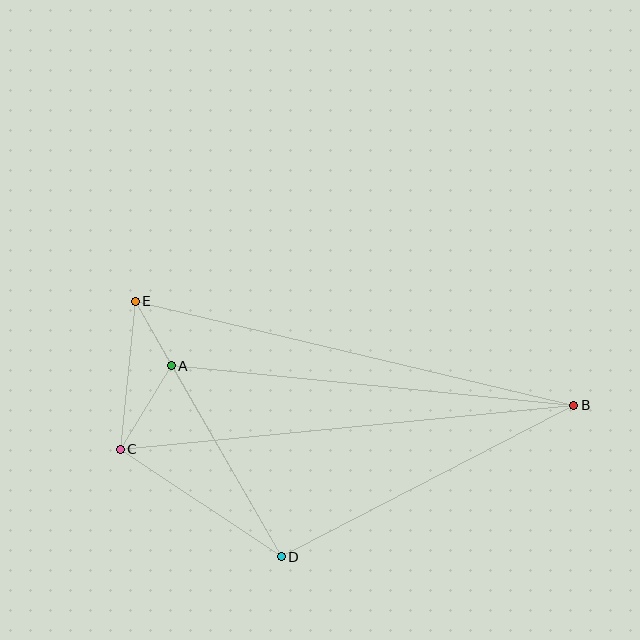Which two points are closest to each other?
Points A and E are closest to each other.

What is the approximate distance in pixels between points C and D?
The distance between C and D is approximately 193 pixels.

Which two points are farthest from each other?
Points B and C are farthest from each other.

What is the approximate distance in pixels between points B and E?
The distance between B and E is approximately 451 pixels.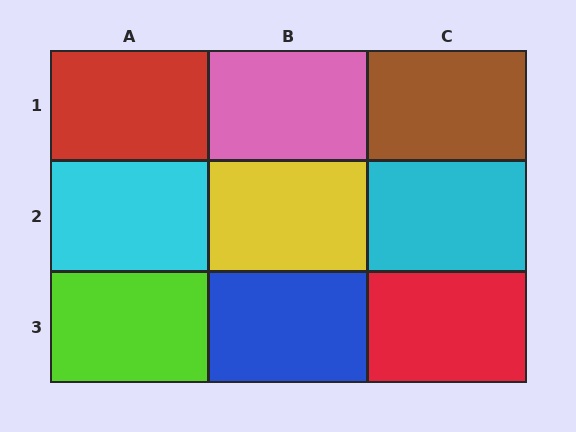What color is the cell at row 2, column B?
Yellow.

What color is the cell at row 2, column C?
Cyan.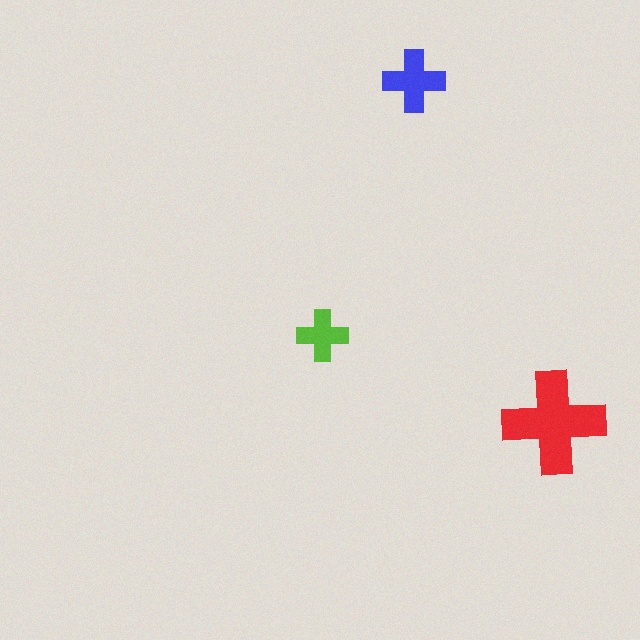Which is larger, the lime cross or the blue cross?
The blue one.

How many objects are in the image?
There are 3 objects in the image.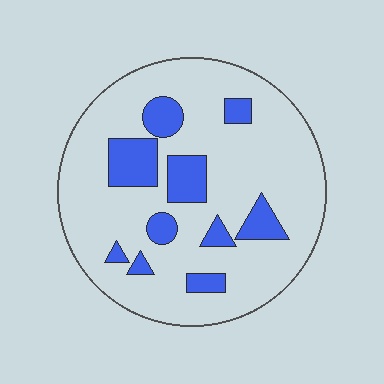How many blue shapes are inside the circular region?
10.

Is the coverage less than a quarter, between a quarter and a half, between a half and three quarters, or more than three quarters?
Less than a quarter.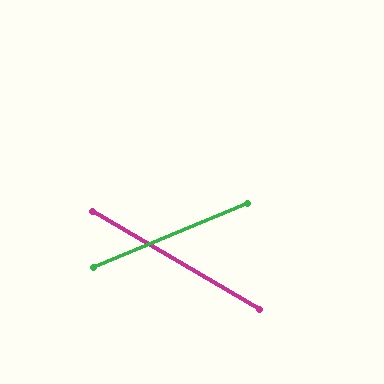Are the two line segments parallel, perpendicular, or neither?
Neither parallel nor perpendicular — they differ by about 53°.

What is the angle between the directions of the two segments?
Approximately 53 degrees.